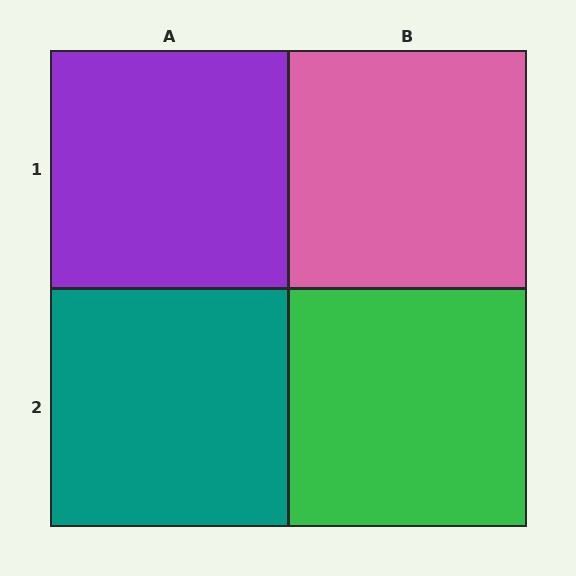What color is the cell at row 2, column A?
Teal.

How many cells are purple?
1 cell is purple.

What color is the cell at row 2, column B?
Green.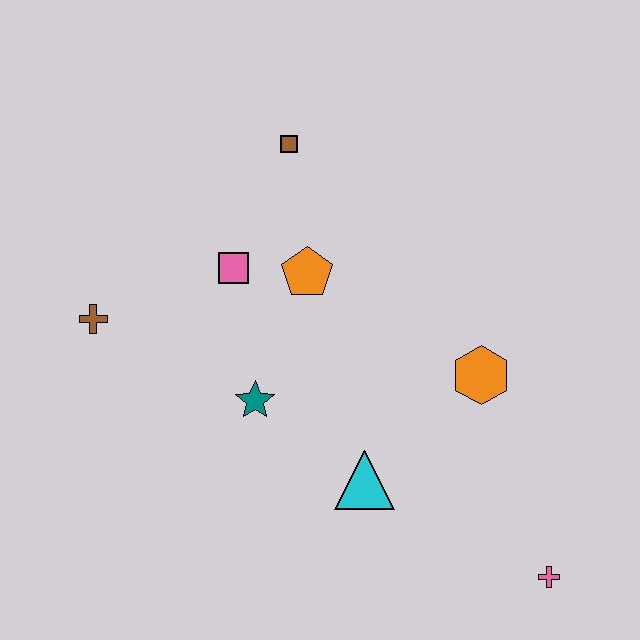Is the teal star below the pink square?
Yes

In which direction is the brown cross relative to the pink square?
The brown cross is to the left of the pink square.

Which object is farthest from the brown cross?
The pink cross is farthest from the brown cross.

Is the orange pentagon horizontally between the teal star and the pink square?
No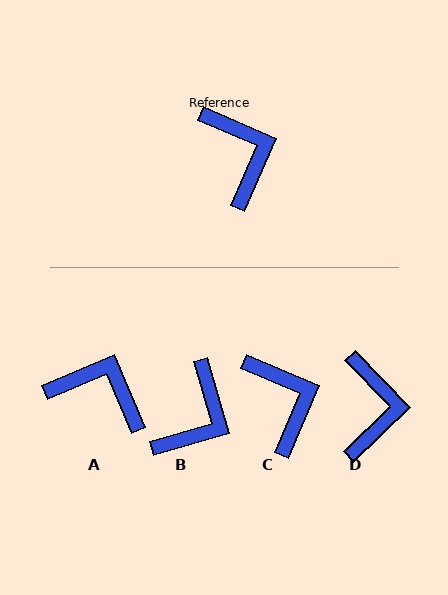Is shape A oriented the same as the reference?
No, it is off by about 46 degrees.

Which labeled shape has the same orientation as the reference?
C.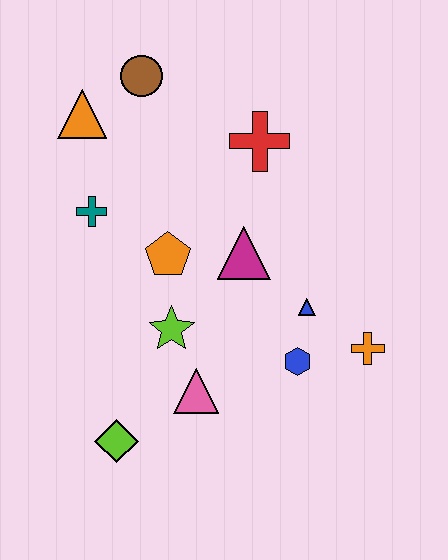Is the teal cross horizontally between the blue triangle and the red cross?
No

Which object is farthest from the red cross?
The lime diamond is farthest from the red cross.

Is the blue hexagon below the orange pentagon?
Yes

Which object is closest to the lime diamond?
The pink triangle is closest to the lime diamond.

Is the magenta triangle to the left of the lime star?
No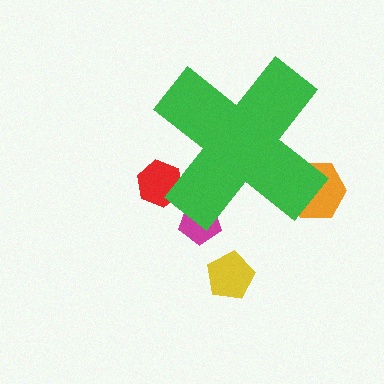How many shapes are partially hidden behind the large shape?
3 shapes are partially hidden.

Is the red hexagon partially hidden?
Yes, the red hexagon is partially hidden behind the green cross.